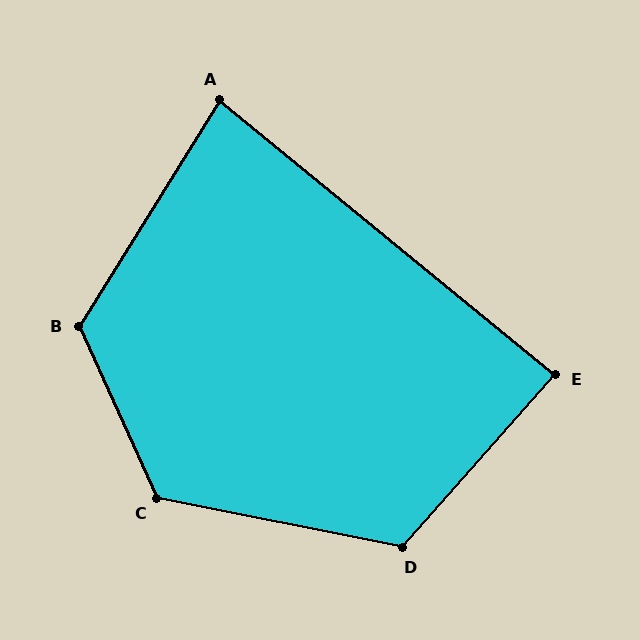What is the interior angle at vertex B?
Approximately 124 degrees (obtuse).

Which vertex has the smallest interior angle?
A, at approximately 83 degrees.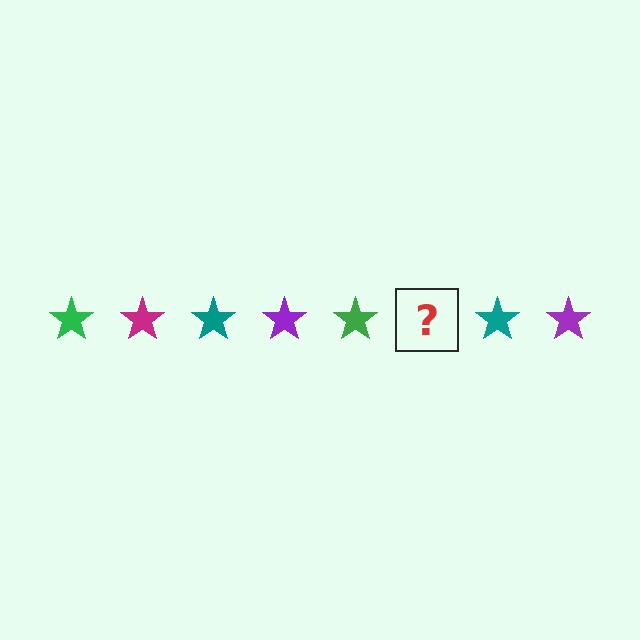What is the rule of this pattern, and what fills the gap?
The rule is that the pattern cycles through green, magenta, teal, purple stars. The gap should be filled with a magenta star.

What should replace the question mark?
The question mark should be replaced with a magenta star.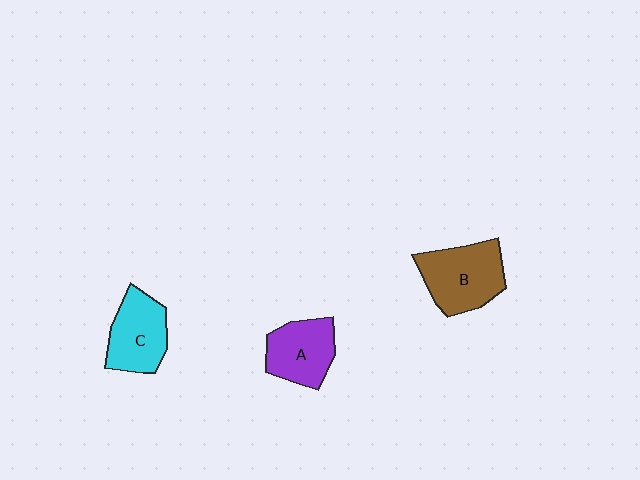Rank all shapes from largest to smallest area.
From largest to smallest: B (brown), C (cyan), A (purple).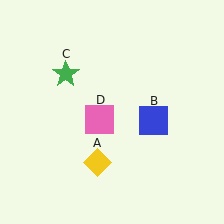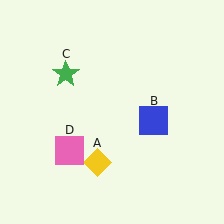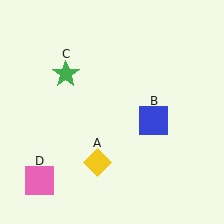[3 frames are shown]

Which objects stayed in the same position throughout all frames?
Yellow diamond (object A) and blue square (object B) and green star (object C) remained stationary.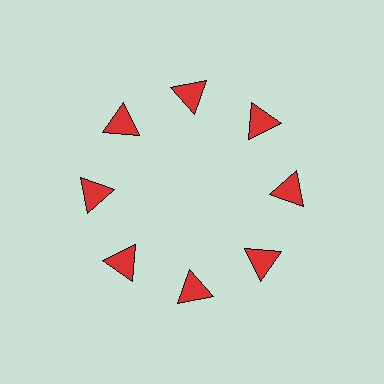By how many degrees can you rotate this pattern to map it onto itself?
The pattern maps onto itself every 45 degrees of rotation.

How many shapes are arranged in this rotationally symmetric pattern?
There are 8 shapes, arranged in 8 groups of 1.